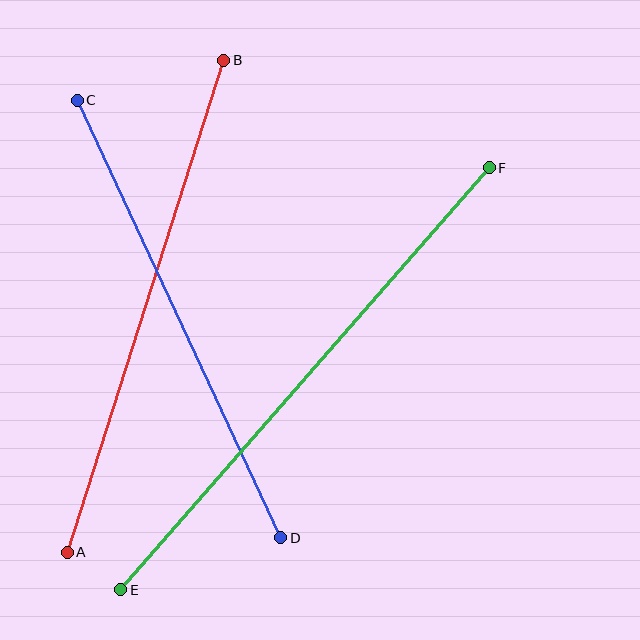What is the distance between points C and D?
The distance is approximately 483 pixels.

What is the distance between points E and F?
The distance is approximately 560 pixels.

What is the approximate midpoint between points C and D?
The midpoint is at approximately (179, 319) pixels.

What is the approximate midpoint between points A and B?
The midpoint is at approximately (145, 306) pixels.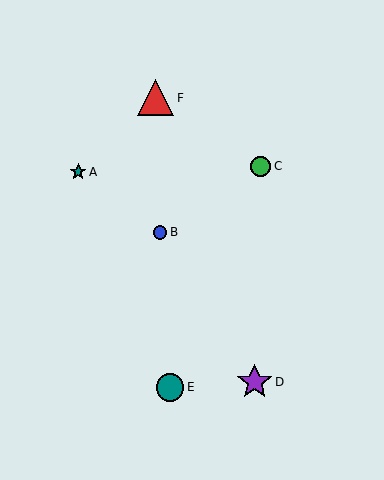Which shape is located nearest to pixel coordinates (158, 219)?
The blue circle (labeled B) at (160, 232) is nearest to that location.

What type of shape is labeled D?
Shape D is a purple star.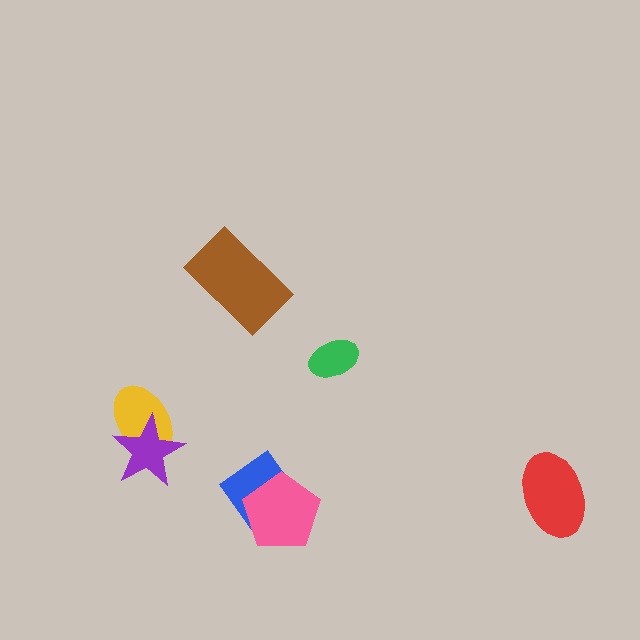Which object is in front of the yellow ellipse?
The purple star is in front of the yellow ellipse.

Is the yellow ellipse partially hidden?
Yes, it is partially covered by another shape.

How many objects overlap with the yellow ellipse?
1 object overlaps with the yellow ellipse.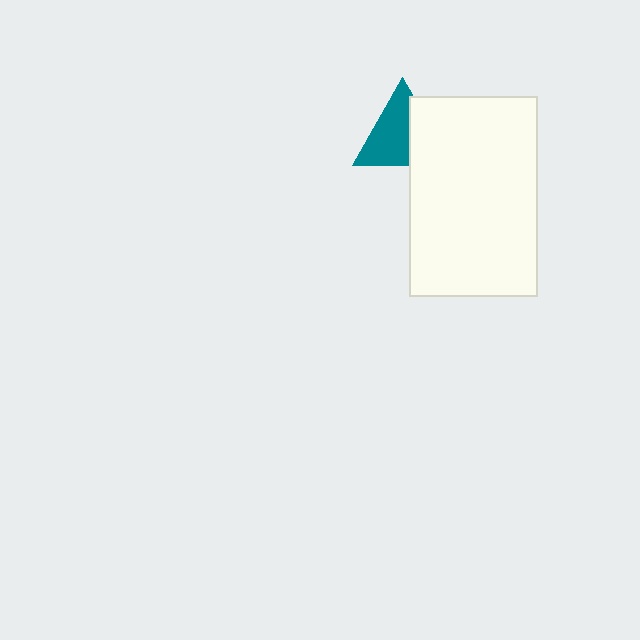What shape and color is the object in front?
The object in front is a white rectangle.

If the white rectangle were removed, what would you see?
You would see the complete teal triangle.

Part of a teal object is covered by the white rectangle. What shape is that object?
It is a triangle.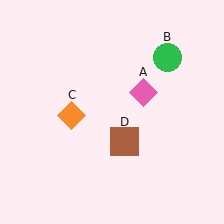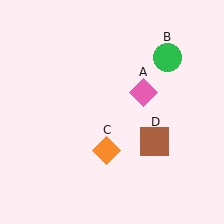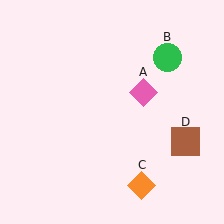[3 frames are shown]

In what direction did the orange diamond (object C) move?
The orange diamond (object C) moved down and to the right.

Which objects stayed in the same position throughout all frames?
Pink diamond (object A) and green circle (object B) remained stationary.